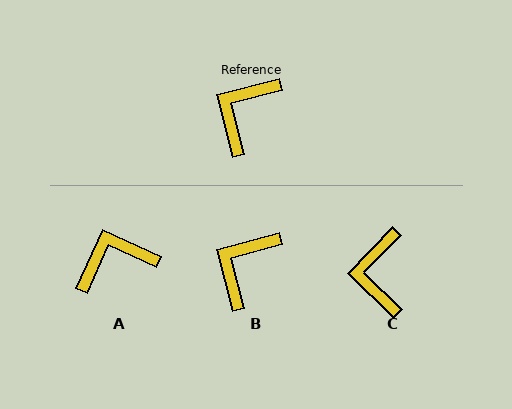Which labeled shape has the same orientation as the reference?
B.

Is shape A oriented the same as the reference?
No, it is off by about 39 degrees.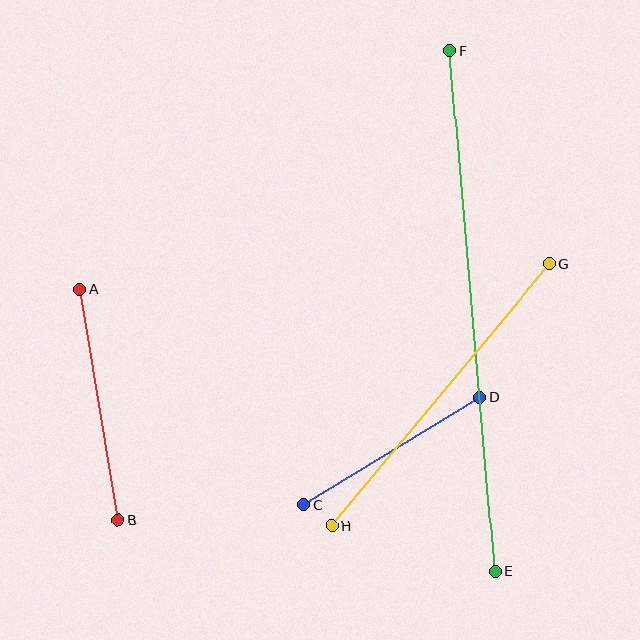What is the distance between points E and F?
The distance is approximately 522 pixels.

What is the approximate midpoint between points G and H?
The midpoint is at approximately (440, 395) pixels.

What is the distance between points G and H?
The distance is approximately 340 pixels.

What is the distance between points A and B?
The distance is approximately 235 pixels.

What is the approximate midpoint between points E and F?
The midpoint is at approximately (472, 311) pixels.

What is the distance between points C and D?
The distance is approximately 206 pixels.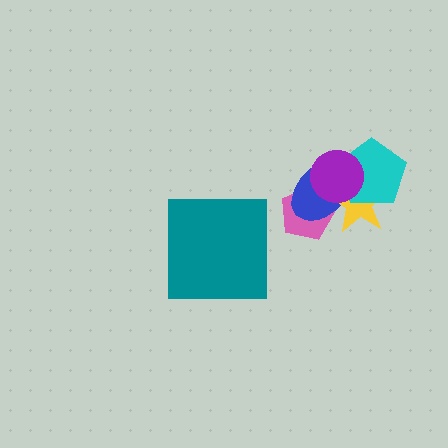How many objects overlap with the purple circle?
4 objects overlap with the purple circle.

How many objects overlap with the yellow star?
4 objects overlap with the yellow star.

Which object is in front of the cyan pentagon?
The purple circle is in front of the cyan pentagon.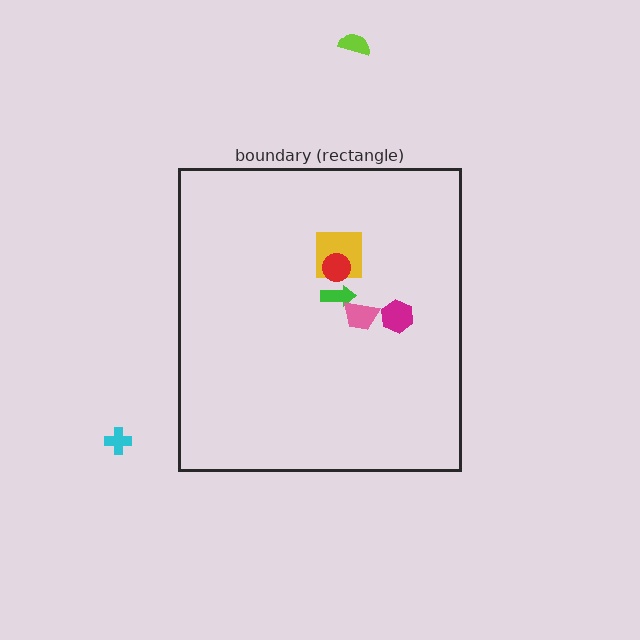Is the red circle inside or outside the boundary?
Inside.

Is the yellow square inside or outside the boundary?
Inside.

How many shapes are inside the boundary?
5 inside, 2 outside.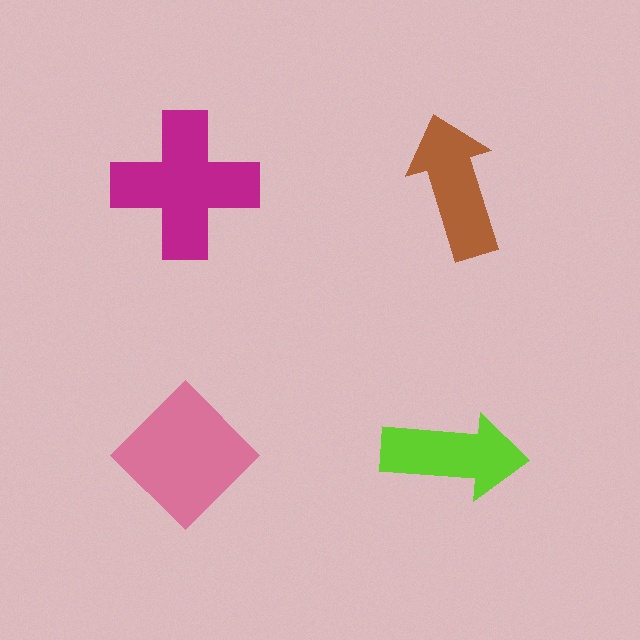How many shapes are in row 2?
2 shapes.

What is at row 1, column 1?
A magenta cross.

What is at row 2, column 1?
A pink diamond.